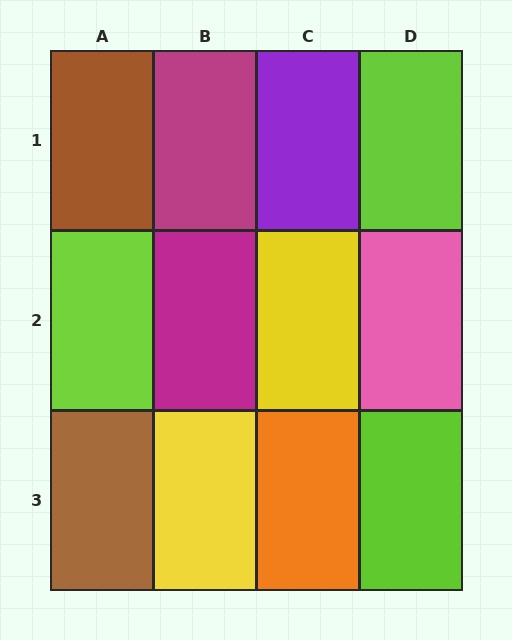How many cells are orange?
1 cell is orange.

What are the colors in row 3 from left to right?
Brown, yellow, orange, lime.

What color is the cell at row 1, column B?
Magenta.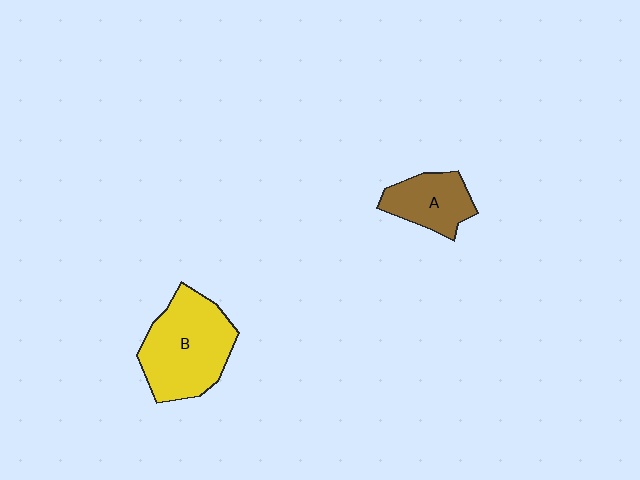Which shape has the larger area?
Shape B (yellow).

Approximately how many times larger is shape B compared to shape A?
Approximately 1.8 times.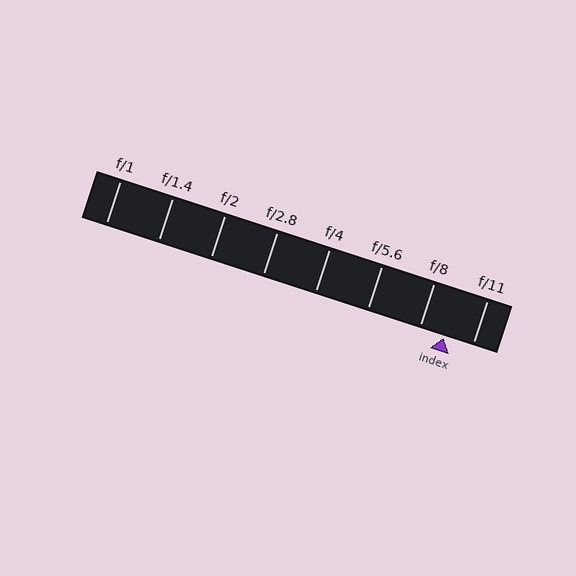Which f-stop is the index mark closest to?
The index mark is closest to f/8.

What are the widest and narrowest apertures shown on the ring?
The widest aperture shown is f/1 and the narrowest is f/11.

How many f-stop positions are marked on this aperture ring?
There are 8 f-stop positions marked.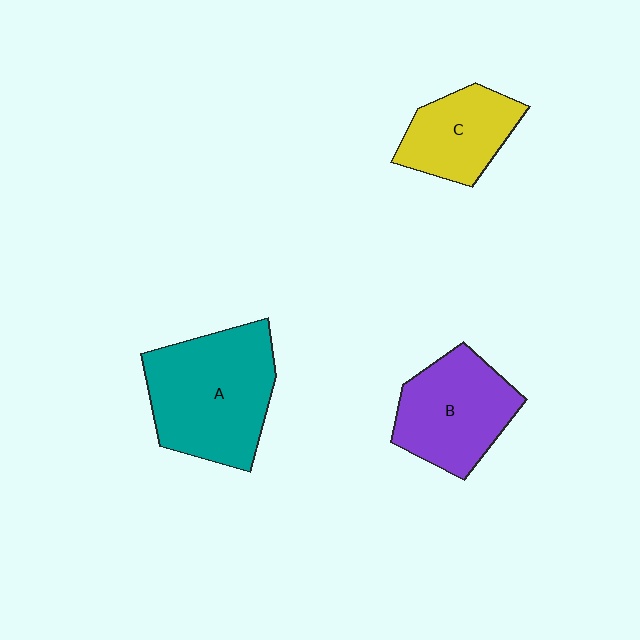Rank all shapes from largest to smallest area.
From largest to smallest: A (teal), B (purple), C (yellow).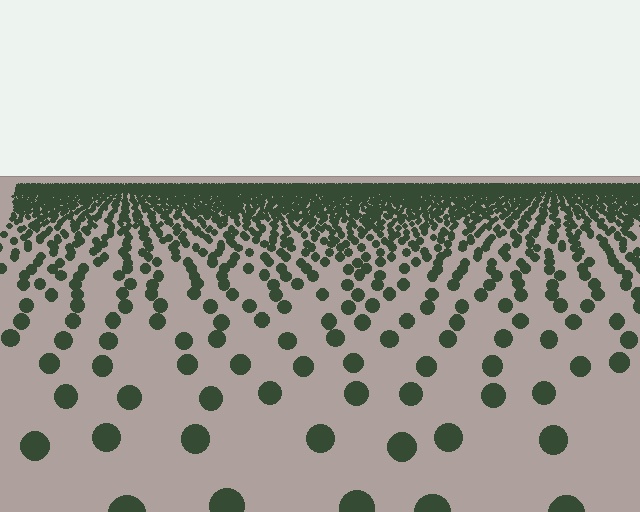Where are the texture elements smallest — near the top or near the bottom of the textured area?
Near the top.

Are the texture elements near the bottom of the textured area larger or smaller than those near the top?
Larger. Near the bottom, elements are closer to the viewer and appear at a bigger on-screen size.